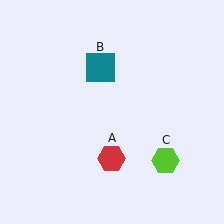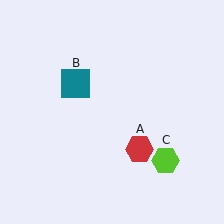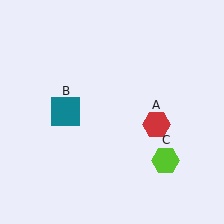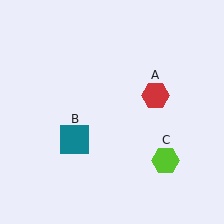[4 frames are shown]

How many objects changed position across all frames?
2 objects changed position: red hexagon (object A), teal square (object B).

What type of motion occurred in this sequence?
The red hexagon (object A), teal square (object B) rotated counterclockwise around the center of the scene.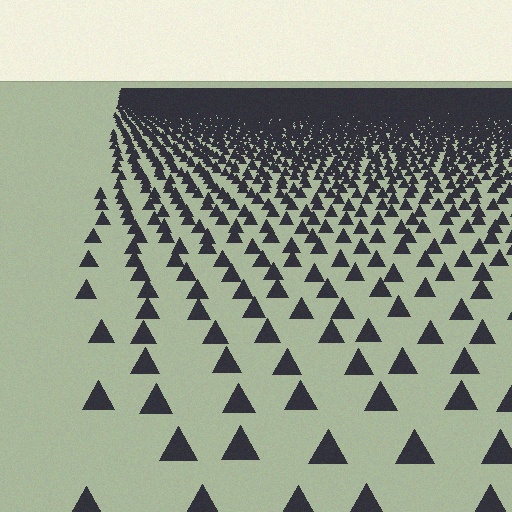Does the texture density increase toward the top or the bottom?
Density increases toward the top.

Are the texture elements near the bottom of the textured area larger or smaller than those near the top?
Larger. Near the bottom, elements are closer to the viewer and appear at a bigger on-screen size.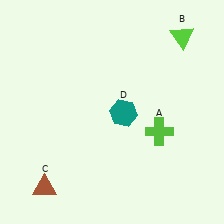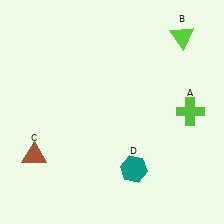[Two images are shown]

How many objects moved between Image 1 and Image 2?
3 objects moved between the two images.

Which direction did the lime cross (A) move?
The lime cross (A) moved right.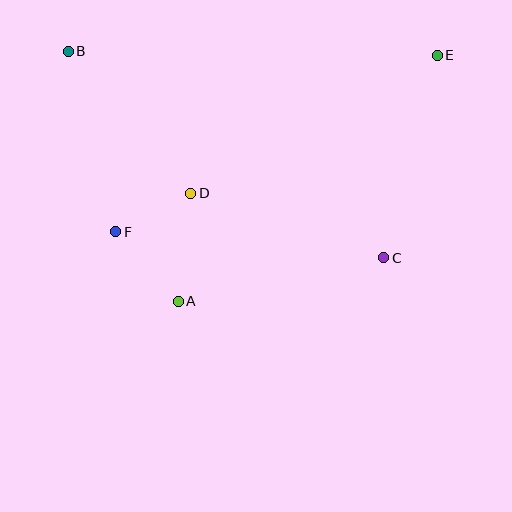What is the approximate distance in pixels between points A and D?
The distance between A and D is approximately 109 pixels.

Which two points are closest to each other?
Points D and F are closest to each other.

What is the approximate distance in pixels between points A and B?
The distance between A and B is approximately 273 pixels.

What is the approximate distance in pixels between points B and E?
The distance between B and E is approximately 369 pixels.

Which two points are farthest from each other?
Points B and C are farthest from each other.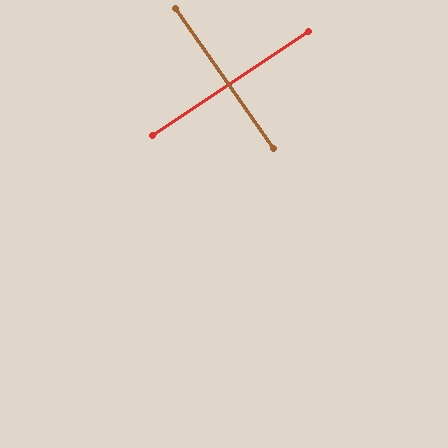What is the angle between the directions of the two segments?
Approximately 89 degrees.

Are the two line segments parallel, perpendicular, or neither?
Perpendicular — they meet at approximately 89°.